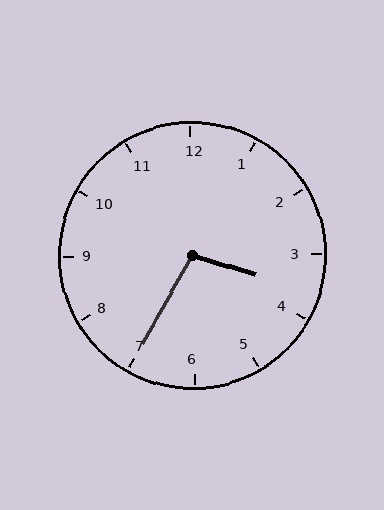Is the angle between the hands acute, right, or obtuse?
It is obtuse.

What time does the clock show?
3:35.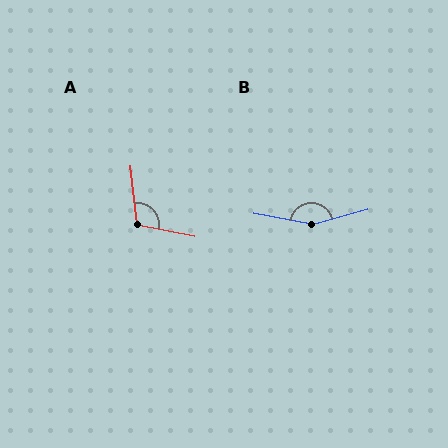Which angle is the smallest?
A, at approximately 108 degrees.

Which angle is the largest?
B, at approximately 155 degrees.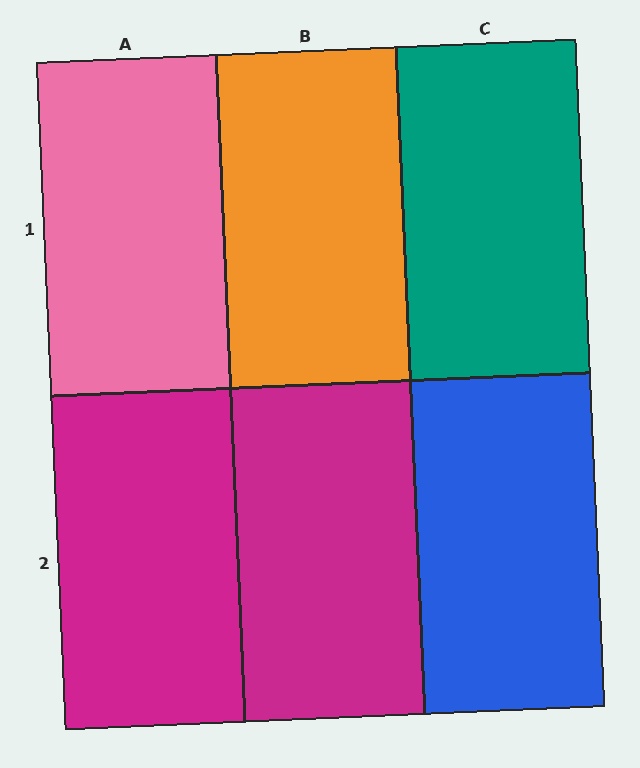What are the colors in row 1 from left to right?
Pink, orange, teal.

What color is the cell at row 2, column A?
Magenta.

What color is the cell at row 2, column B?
Magenta.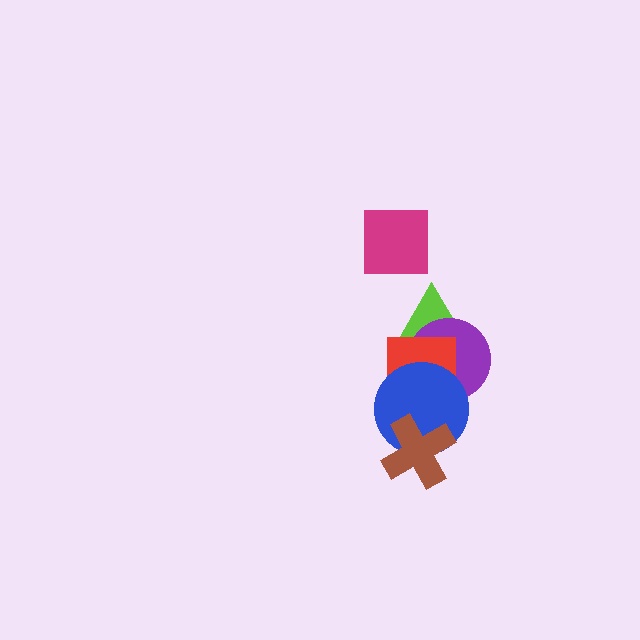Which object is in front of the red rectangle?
The blue circle is in front of the red rectangle.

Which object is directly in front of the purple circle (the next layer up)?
The red rectangle is directly in front of the purple circle.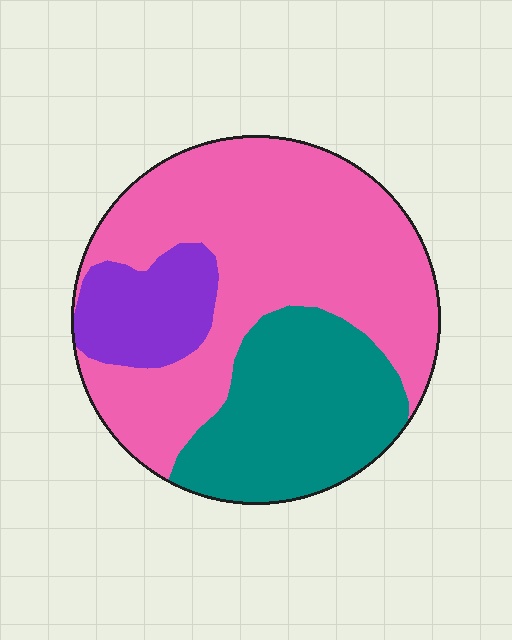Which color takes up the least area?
Purple, at roughly 15%.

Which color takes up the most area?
Pink, at roughly 60%.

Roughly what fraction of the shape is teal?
Teal takes up between a sixth and a third of the shape.